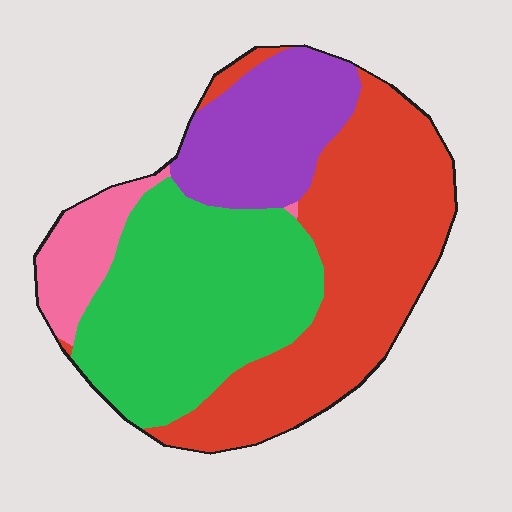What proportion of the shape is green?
Green takes up about one third (1/3) of the shape.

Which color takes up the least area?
Pink, at roughly 10%.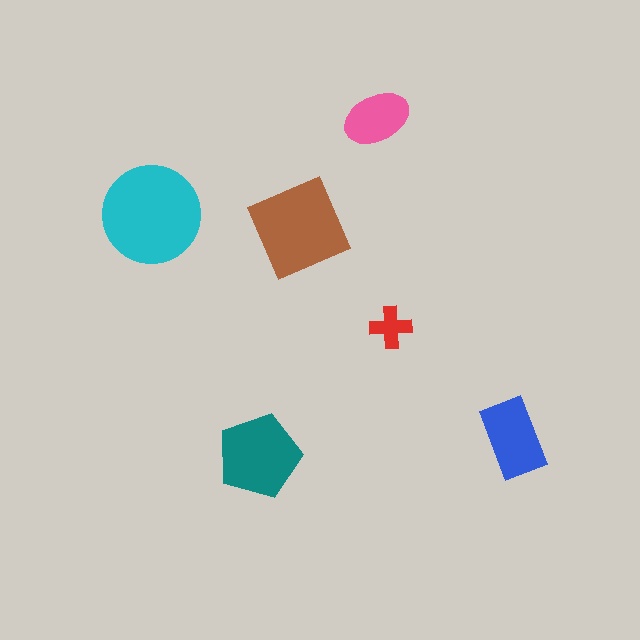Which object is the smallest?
The red cross.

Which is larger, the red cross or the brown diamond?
The brown diamond.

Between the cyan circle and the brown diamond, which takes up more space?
The cyan circle.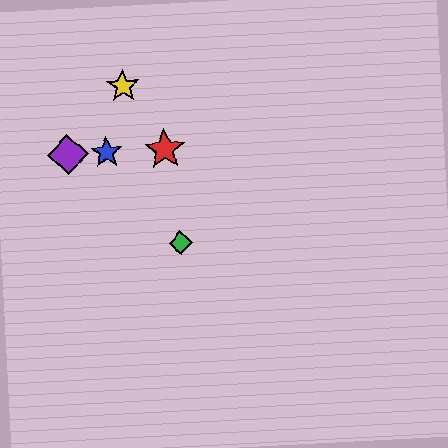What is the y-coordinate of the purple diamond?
The purple diamond is at y≈155.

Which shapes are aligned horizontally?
The red star, the blue star, the purple diamond are aligned horizontally.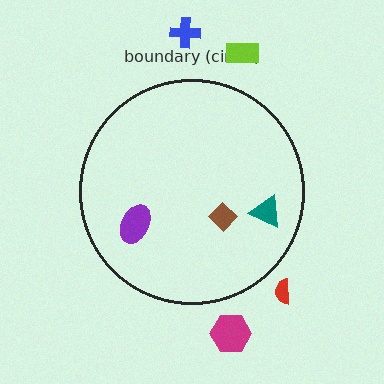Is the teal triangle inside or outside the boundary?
Inside.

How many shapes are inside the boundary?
3 inside, 4 outside.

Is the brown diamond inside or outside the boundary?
Inside.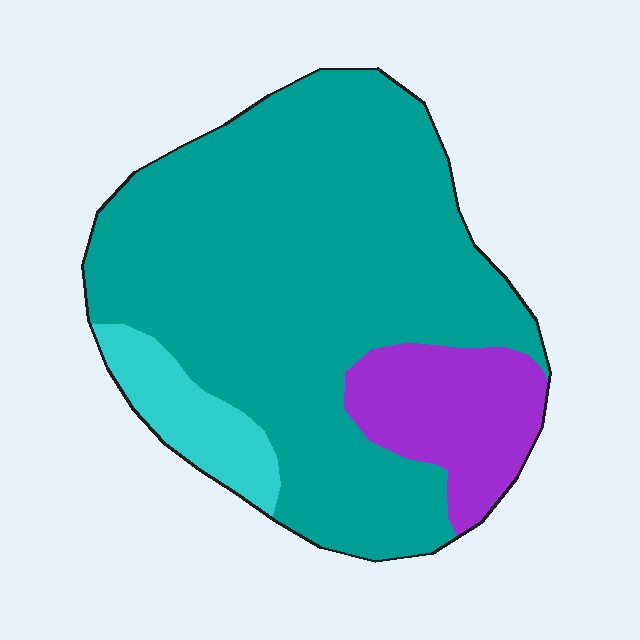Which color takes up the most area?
Teal, at roughly 75%.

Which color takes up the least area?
Cyan, at roughly 10%.